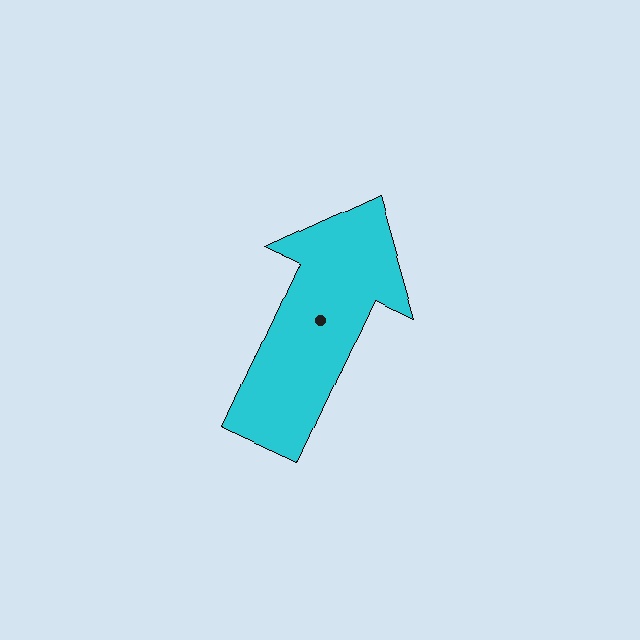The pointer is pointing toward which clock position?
Roughly 1 o'clock.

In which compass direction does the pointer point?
Northeast.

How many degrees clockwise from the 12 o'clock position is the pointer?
Approximately 25 degrees.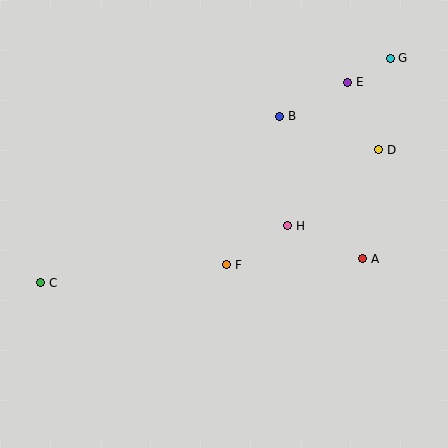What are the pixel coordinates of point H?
Point H is at (288, 226).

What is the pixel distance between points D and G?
The distance between D and G is 92 pixels.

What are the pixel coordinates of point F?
Point F is at (227, 265).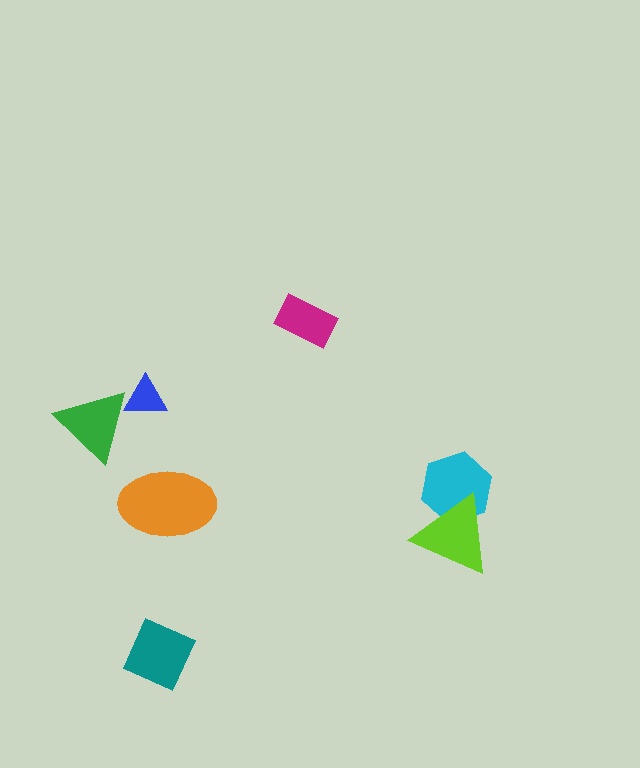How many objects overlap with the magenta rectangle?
0 objects overlap with the magenta rectangle.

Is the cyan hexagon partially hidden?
Yes, it is partially covered by another shape.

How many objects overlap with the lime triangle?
1 object overlaps with the lime triangle.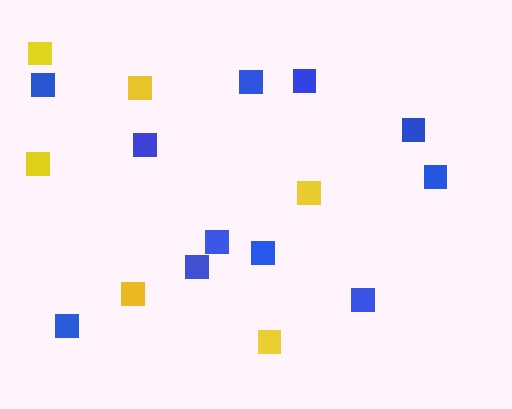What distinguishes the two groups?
There are 2 groups: one group of blue squares (11) and one group of yellow squares (6).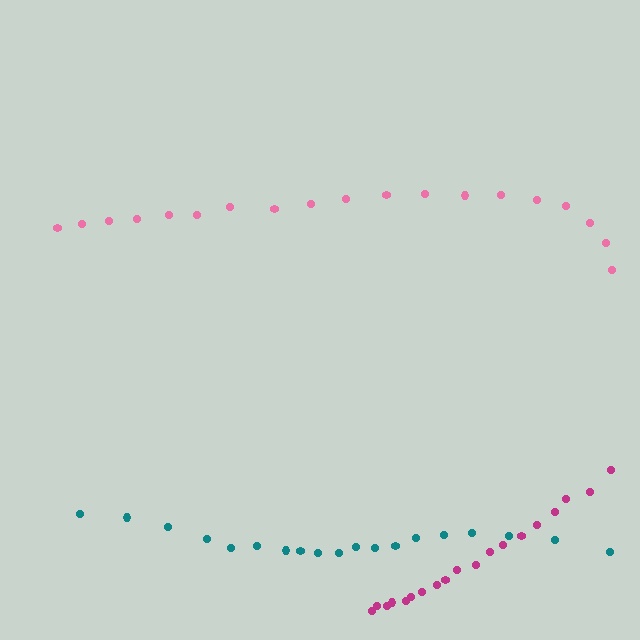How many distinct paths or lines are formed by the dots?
There are 3 distinct paths.